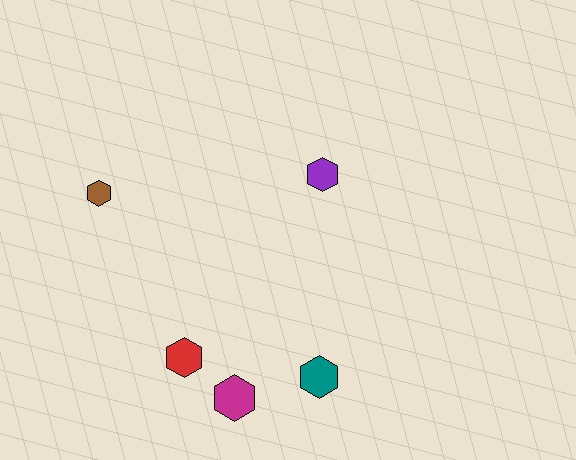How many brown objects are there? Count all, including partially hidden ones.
There is 1 brown object.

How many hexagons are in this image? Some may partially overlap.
There are 5 hexagons.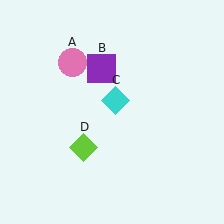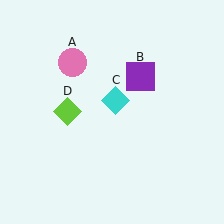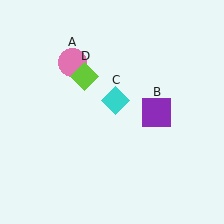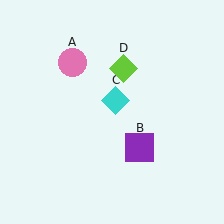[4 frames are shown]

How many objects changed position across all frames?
2 objects changed position: purple square (object B), lime diamond (object D).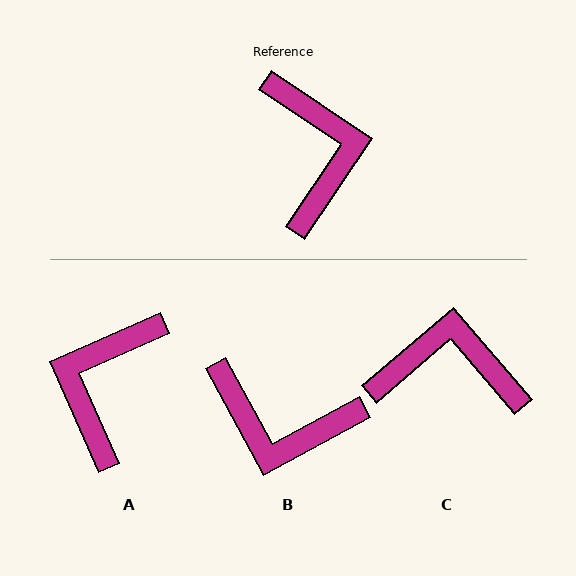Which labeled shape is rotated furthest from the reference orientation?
A, about 148 degrees away.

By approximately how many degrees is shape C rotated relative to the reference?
Approximately 75 degrees counter-clockwise.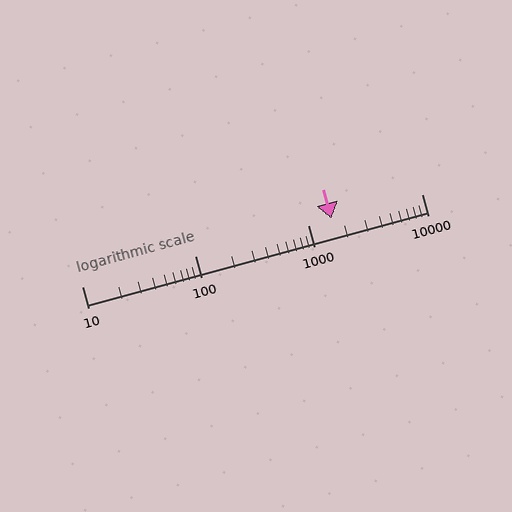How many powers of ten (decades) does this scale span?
The scale spans 3 decades, from 10 to 10000.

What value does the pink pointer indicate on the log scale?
The pointer indicates approximately 1600.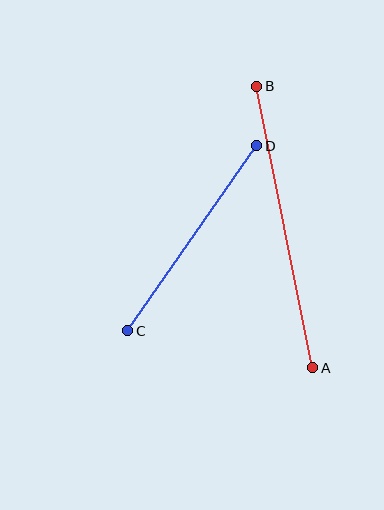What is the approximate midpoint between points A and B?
The midpoint is at approximately (285, 227) pixels.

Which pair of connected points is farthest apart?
Points A and B are farthest apart.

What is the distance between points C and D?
The distance is approximately 225 pixels.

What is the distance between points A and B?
The distance is approximately 287 pixels.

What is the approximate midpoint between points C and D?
The midpoint is at approximately (192, 238) pixels.